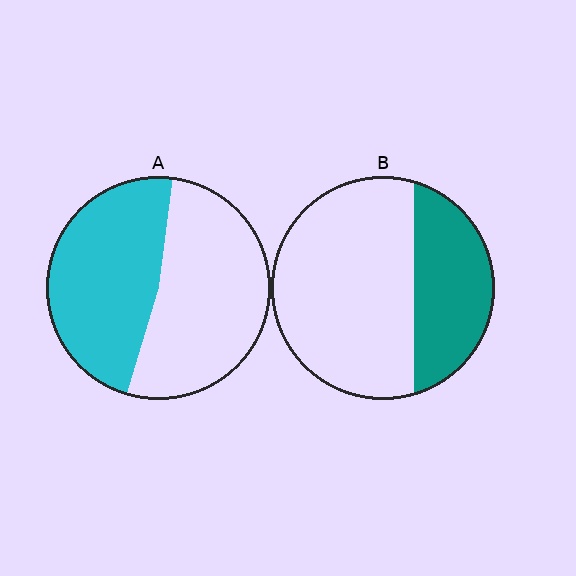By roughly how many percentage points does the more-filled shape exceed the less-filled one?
By roughly 15 percentage points (A over B).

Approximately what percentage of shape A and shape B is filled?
A is approximately 45% and B is approximately 35%.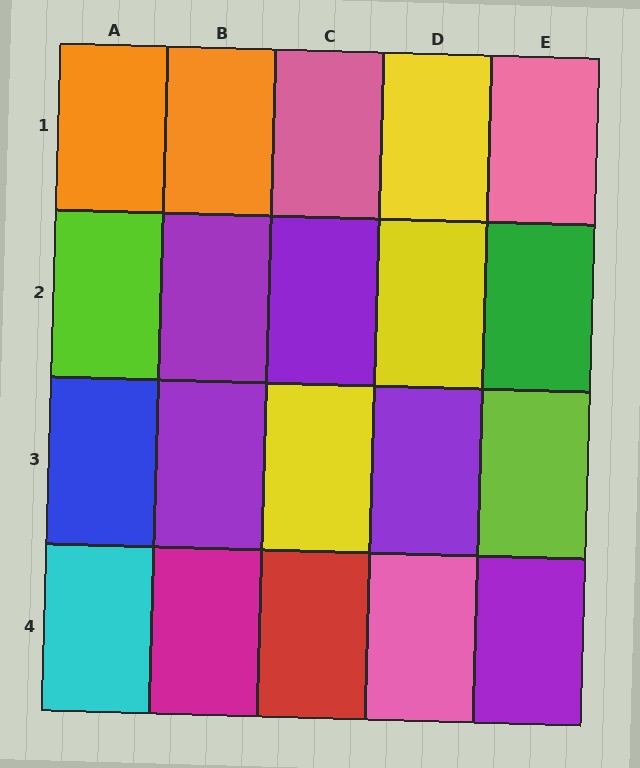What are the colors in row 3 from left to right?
Blue, purple, yellow, purple, lime.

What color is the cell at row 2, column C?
Purple.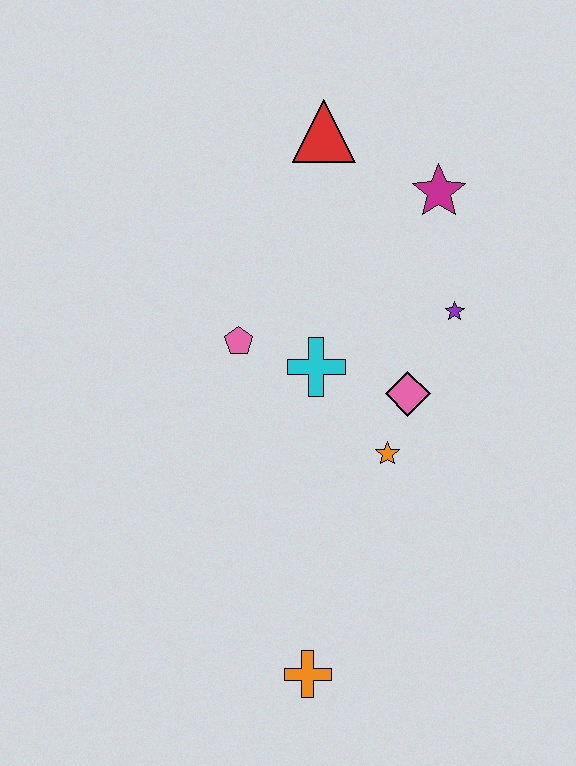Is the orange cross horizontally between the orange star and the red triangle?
No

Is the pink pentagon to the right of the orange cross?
No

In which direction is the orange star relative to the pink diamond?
The orange star is below the pink diamond.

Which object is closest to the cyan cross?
The pink pentagon is closest to the cyan cross.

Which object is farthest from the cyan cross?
The orange cross is farthest from the cyan cross.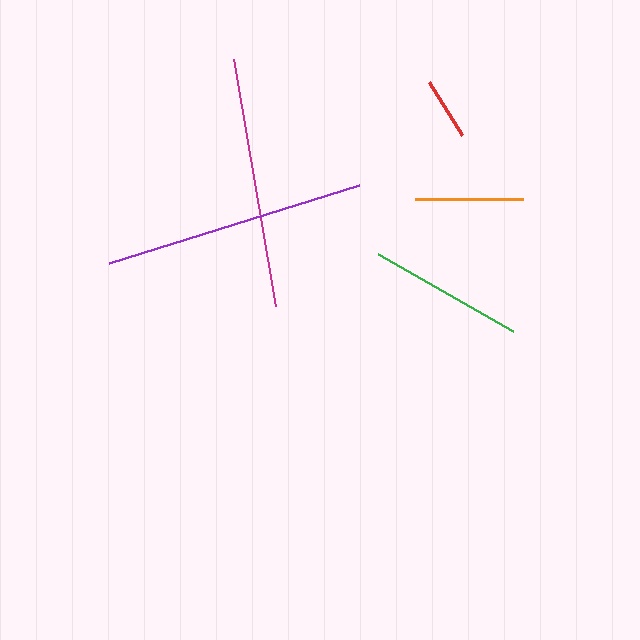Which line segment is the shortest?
The red line is the shortest at approximately 63 pixels.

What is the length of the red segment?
The red segment is approximately 63 pixels long.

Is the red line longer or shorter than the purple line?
The purple line is longer than the red line.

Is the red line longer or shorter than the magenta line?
The magenta line is longer than the red line.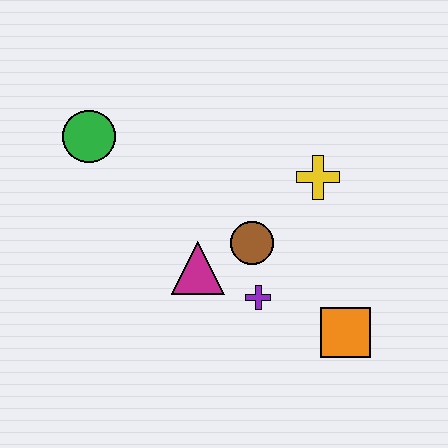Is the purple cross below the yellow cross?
Yes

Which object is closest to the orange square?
The purple cross is closest to the orange square.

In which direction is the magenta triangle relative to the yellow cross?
The magenta triangle is to the left of the yellow cross.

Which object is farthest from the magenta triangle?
The green circle is farthest from the magenta triangle.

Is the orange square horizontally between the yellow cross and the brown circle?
No